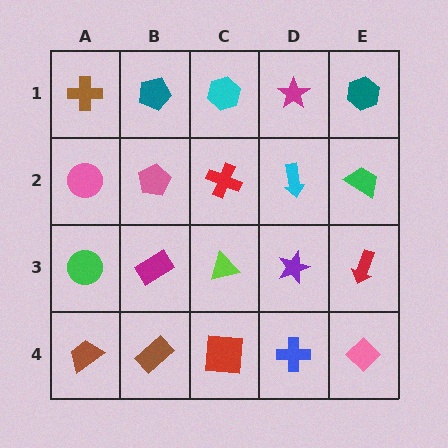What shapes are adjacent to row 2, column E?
A teal hexagon (row 1, column E), a red arrow (row 3, column E), a cyan arrow (row 2, column D).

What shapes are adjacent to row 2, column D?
A magenta star (row 1, column D), a purple star (row 3, column D), a red cross (row 2, column C), a green trapezoid (row 2, column E).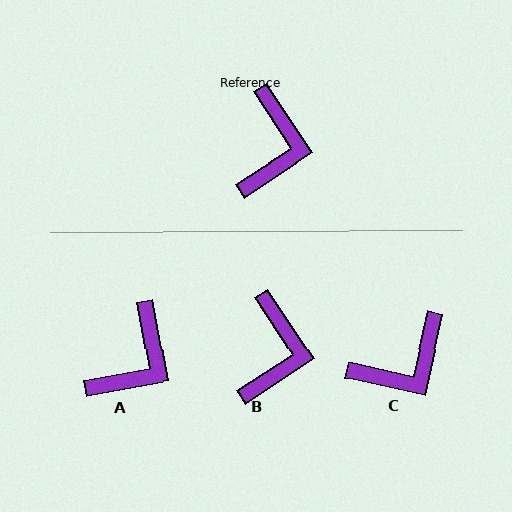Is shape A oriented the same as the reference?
No, it is off by about 23 degrees.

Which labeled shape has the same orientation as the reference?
B.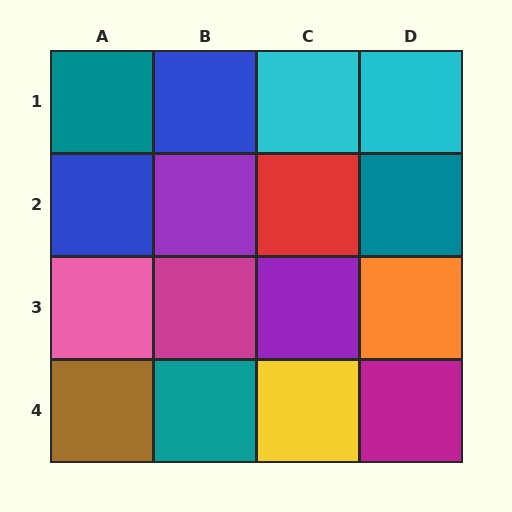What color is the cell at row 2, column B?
Purple.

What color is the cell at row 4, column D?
Magenta.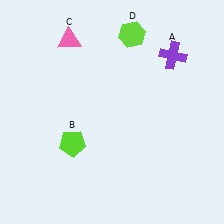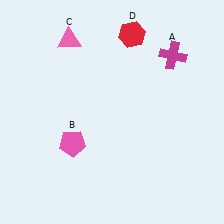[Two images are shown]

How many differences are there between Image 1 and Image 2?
There are 3 differences between the two images.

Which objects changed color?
A changed from purple to magenta. B changed from lime to pink. D changed from lime to red.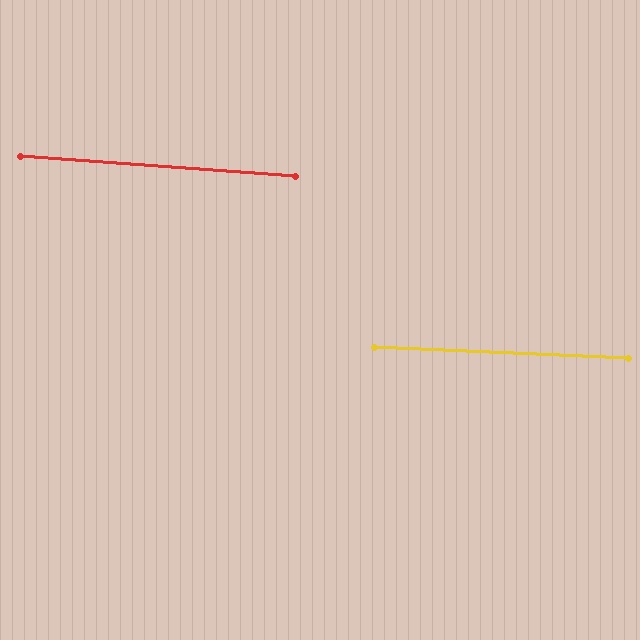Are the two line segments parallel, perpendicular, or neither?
Parallel — their directions differ by only 1.6°.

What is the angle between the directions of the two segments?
Approximately 2 degrees.